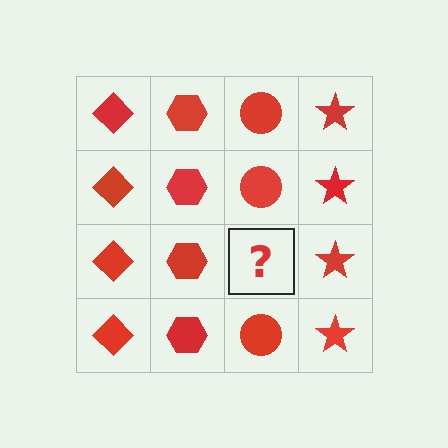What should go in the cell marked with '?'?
The missing cell should contain a red circle.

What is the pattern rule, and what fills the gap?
The rule is that each column has a consistent shape. The gap should be filled with a red circle.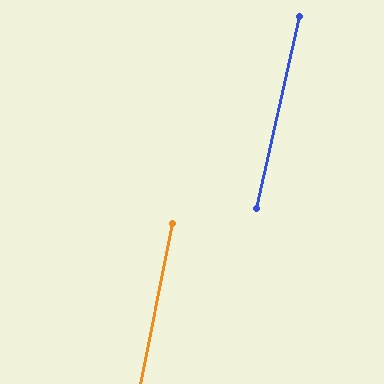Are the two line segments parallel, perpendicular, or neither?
Parallel — their directions differ by only 1.2°.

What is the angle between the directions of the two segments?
Approximately 1 degree.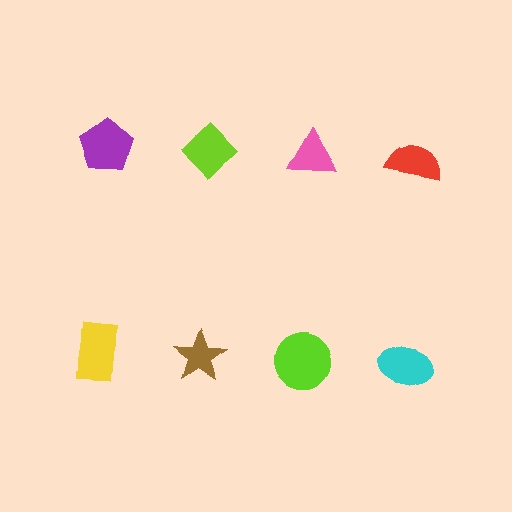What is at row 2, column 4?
A cyan ellipse.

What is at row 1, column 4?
A red semicircle.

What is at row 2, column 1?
A yellow rectangle.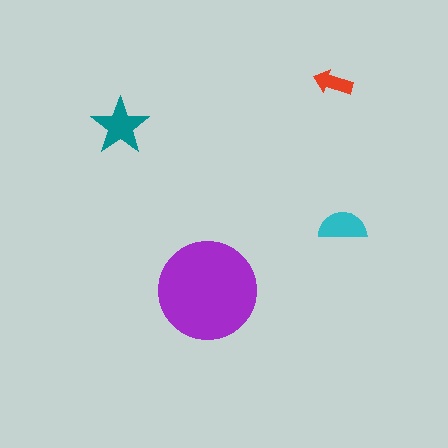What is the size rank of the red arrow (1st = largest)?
4th.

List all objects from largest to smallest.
The purple circle, the teal star, the cyan semicircle, the red arrow.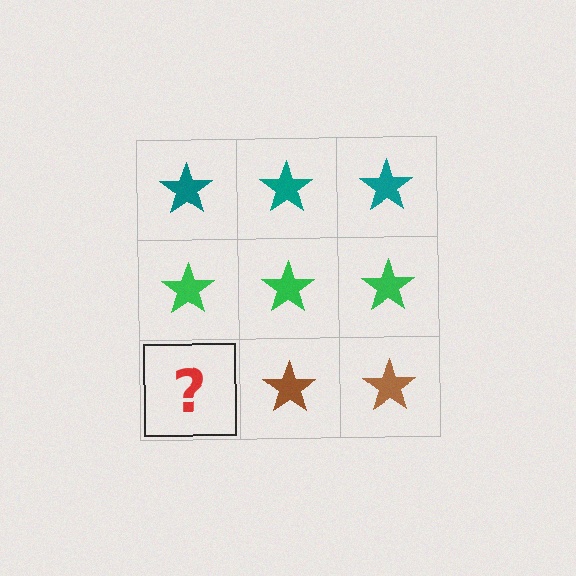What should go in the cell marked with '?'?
The missing cell should contain a brown star.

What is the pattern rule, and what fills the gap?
The rule is that each row has a consistent color. The gap should be filled with a brown star.